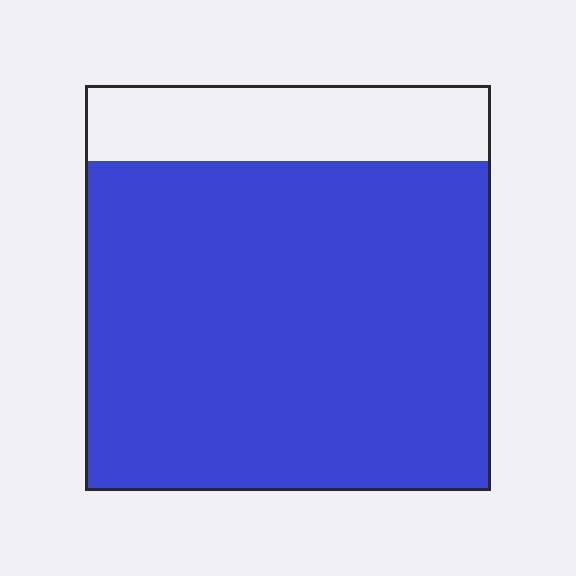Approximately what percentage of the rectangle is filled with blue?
Approximately 80%.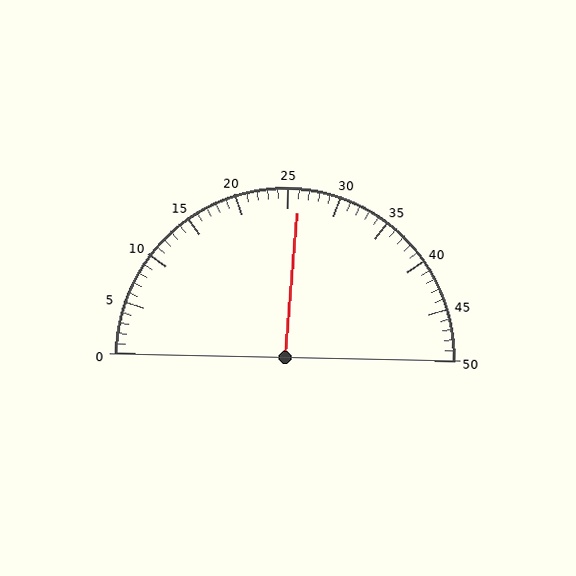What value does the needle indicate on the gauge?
The needle indicates approximately 26.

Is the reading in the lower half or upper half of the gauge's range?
The reading is in the upper half of the range (0 to 50).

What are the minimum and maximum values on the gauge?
The gauge ranges from 0 to 50.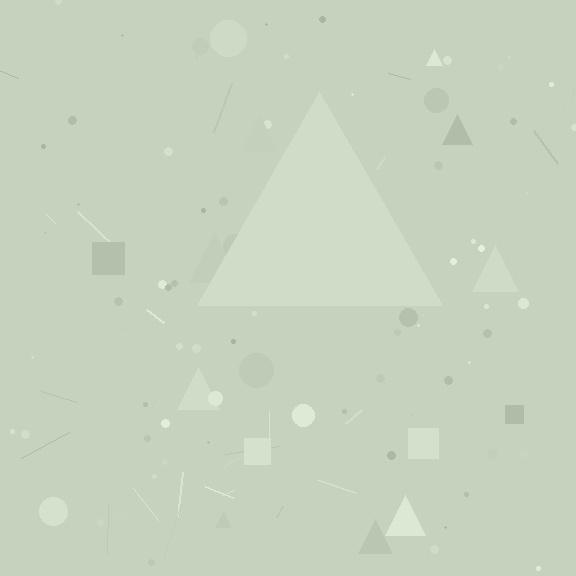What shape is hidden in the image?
A triangle is hidden in the image.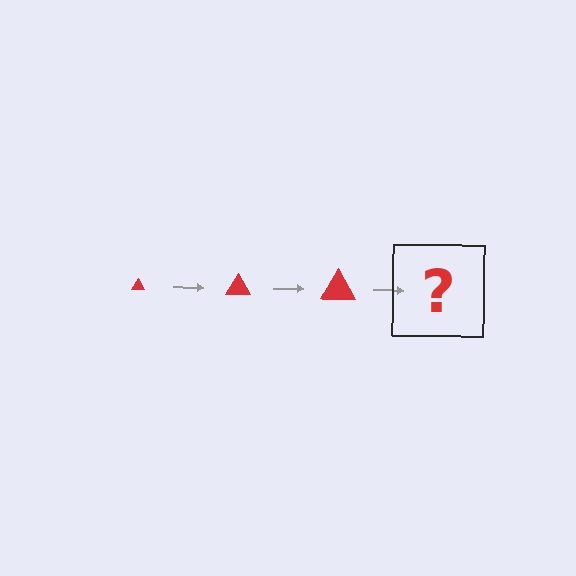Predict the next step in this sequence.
The next step is a red triangle, larger than the previous one.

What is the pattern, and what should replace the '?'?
The pattern is that the triangle gets progressively larger each step. The '?' should be a red triangle, larger than the previous one.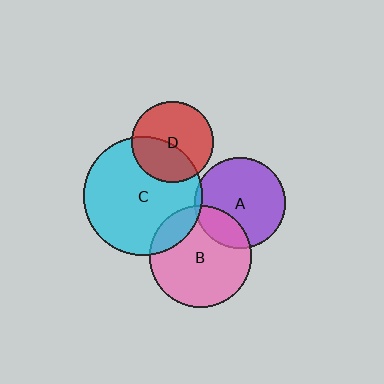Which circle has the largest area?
Circle C (cyan).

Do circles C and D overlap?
Yes.